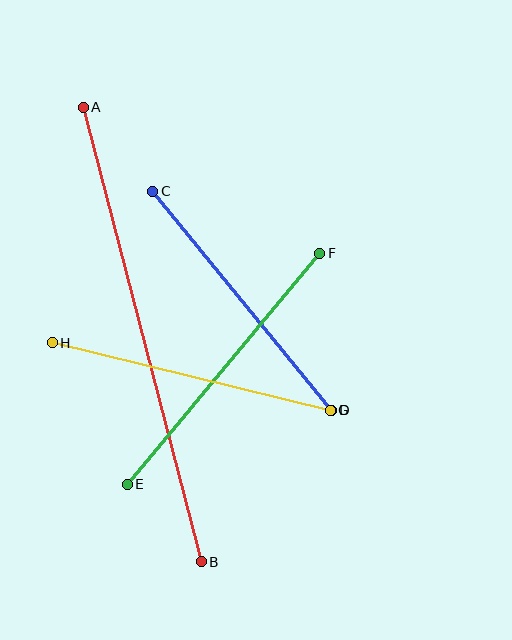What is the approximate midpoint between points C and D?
The midpoint is at approximately (242, 301) pixels.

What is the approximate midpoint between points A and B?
The midpoint is at approximately (142, 334) pixels.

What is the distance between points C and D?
The distance is approximately 282 pixels.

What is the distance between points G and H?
The distance is approximately 286 pixels.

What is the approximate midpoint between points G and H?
The midpoint is at approximately (191, 377) pixels.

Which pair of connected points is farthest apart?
Points A and B are farthest apart.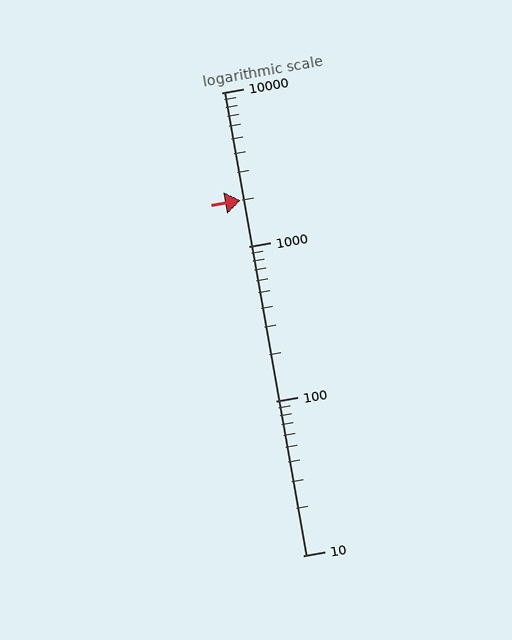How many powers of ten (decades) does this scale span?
The scale spans 3 decades, from 10 to 10000.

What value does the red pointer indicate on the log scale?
The pointer indicates approximately 2000.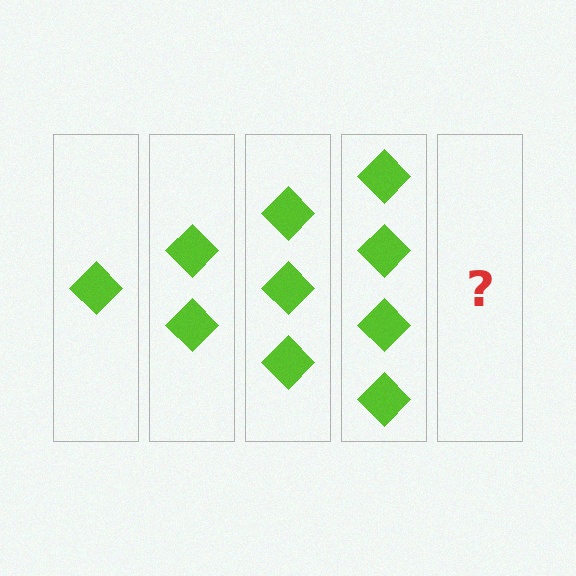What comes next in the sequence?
The next element should be 5 diamonds.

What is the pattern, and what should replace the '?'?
The pattern is that each step adds one more diamond. The '?' should be 5 diamonds.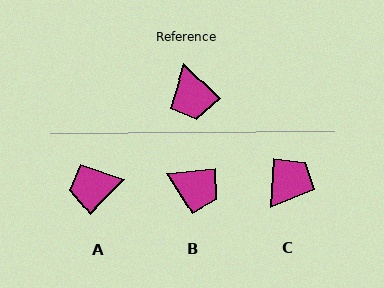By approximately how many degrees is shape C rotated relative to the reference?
Approximately 130 degrees counter-clockwise.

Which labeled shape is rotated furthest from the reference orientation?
C, about 130 degrees away.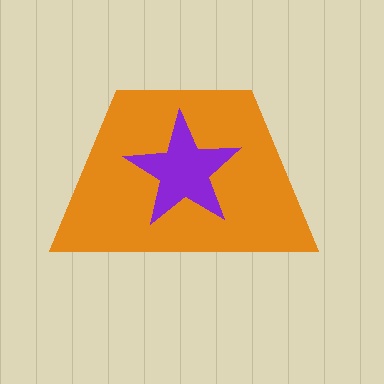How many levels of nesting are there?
2.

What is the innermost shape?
The purple star.